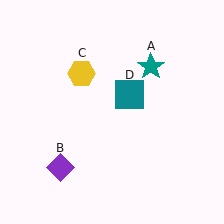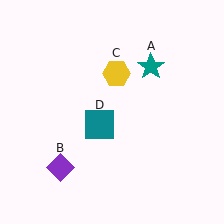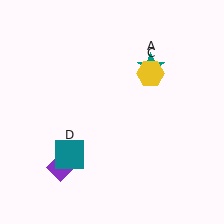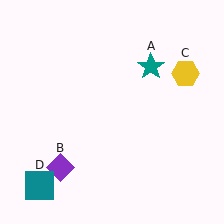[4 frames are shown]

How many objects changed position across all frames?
2 objects changed position: yellow hexagon (object C), teal square (object D).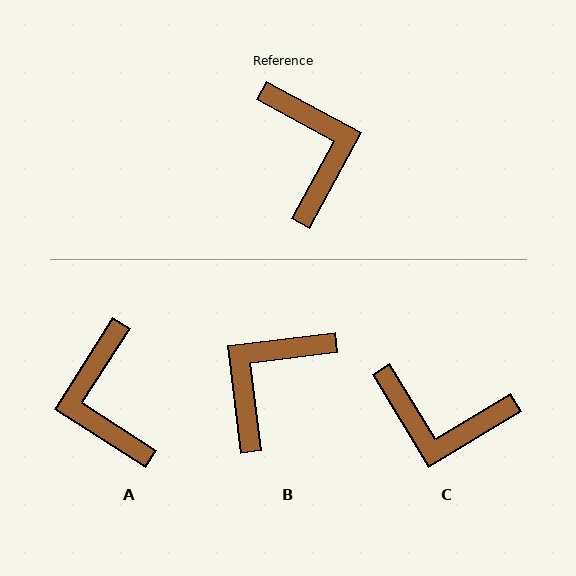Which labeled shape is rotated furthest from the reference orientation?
A, about 176 degrees away.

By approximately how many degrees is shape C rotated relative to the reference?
Approximately 120 degrees clockwise.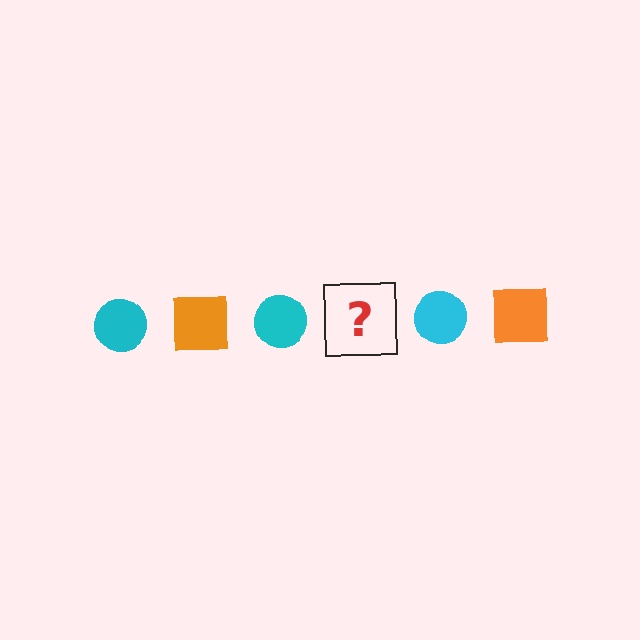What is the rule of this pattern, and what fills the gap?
The rule is that the pattern alternates between cyan circle and orange square. The gap should be filled with an orange square.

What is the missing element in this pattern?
The missing element is an orange square.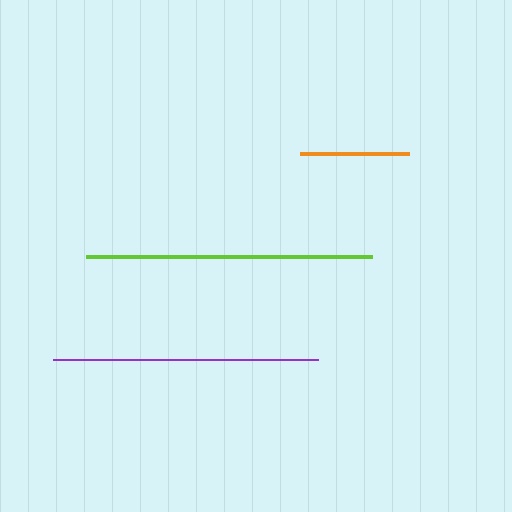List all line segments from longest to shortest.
From longest to shortest: lime, purple, orange.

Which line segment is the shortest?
The orange line is the shortest at approximately 110 pixels.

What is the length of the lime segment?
The lime segment is approximately 286 pixels long.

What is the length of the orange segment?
The orange segment is approximately 110 pixels long.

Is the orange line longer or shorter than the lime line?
The lime line is longer than the orange line.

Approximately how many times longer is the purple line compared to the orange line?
The purple line is approximately 2.4 times the length of the orange line.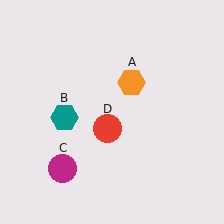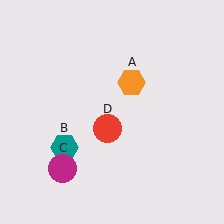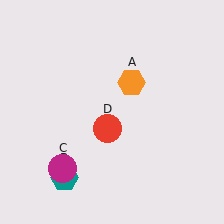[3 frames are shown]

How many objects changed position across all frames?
1 object changed position: teal hexagon (object B).